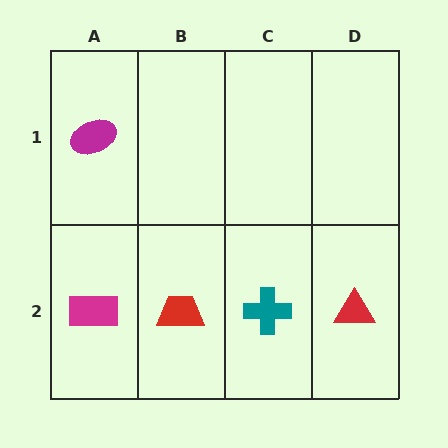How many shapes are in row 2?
4 shapes.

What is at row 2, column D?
A red triangle.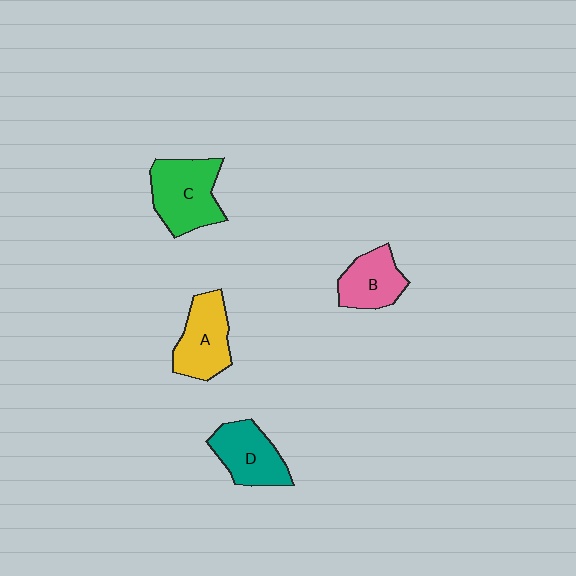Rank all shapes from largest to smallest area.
From largest to smallest: C (green), A (yellow), D (teal), B (pink).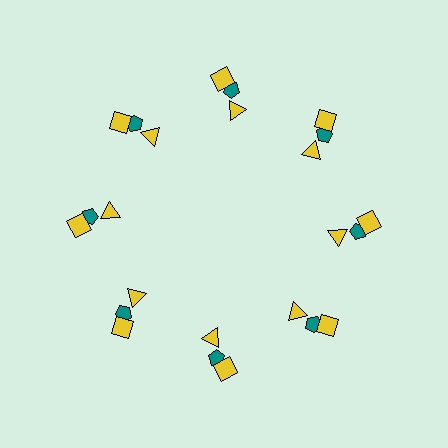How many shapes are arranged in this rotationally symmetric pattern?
There are 24 shapes, arranged in 8 groups of 3.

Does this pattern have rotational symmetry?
Yes, this pattern has 8-fold rotational symmetry. It looks the same after rotating 45 degrees around the center.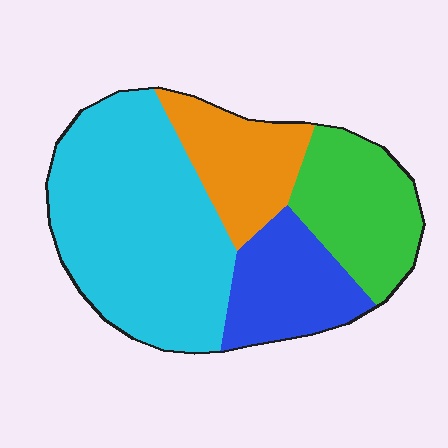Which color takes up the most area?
Cyan, at roughly 45%.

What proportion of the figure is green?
Green covers 20% of the figure.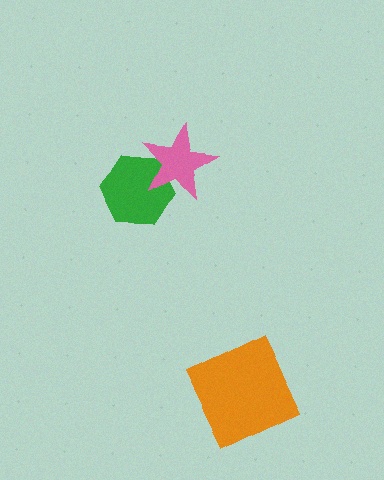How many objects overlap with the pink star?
1 object overlaps with the pink star.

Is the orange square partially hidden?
No, no other shape covers it.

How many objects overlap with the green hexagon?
1 object overlaps with the green hexagon.